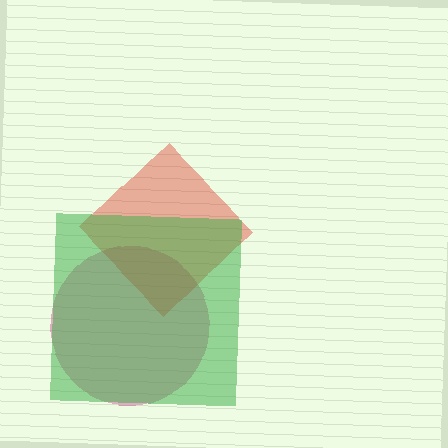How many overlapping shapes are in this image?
There are 3 overlapping shapes in the image.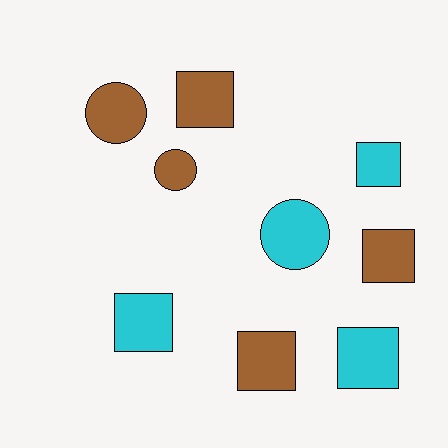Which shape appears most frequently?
Square, with 6 objects.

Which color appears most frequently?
Brown, with 5 objects.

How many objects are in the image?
There are 9 objects.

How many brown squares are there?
There are 3 brown squares.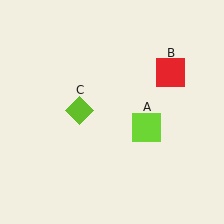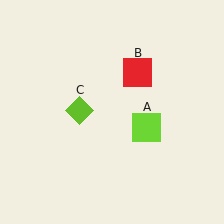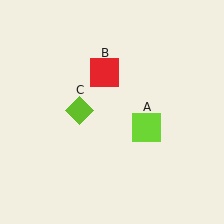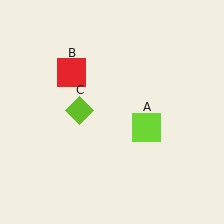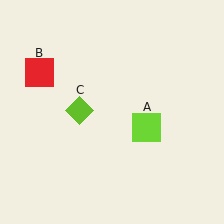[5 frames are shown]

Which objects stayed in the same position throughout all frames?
Lime square (object A) and lime diamond (object C) remained stationary.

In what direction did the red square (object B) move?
The red square (object B) moved left.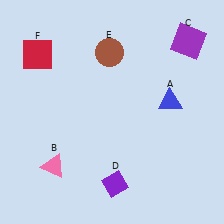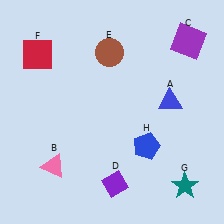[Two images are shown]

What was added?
A teal star (G), a blue pentagon (H) were added in Image 2.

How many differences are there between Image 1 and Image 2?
There are 2 differences between the two images.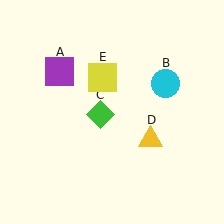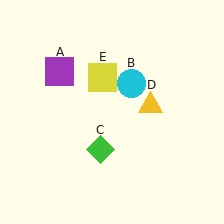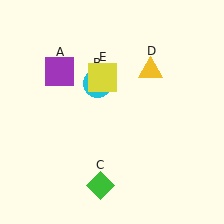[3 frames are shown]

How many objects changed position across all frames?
3 objects changed position: cyan circle (object B), green diamond (object C), yellow triangle (object D).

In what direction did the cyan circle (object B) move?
The cyan circle (object B) moved left.